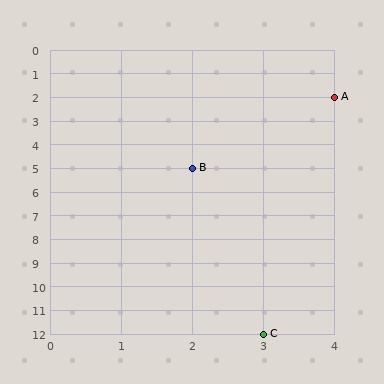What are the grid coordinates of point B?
Point B is at grid coordinates (2, 5).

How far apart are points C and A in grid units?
Points C and A are 1 column and 10 rows apart (about 10.0 grid units diagonally).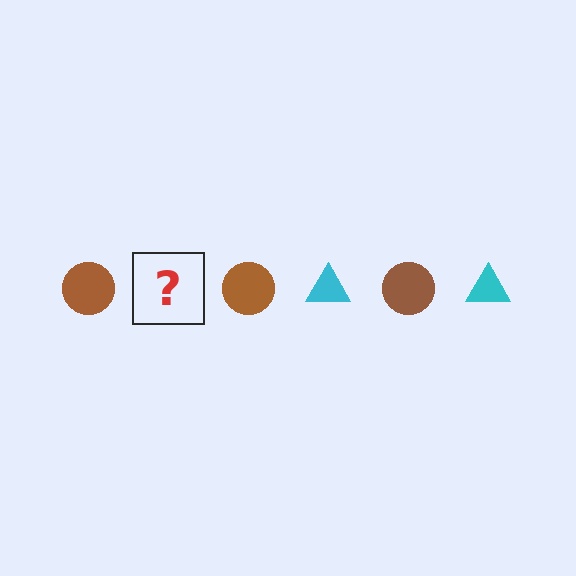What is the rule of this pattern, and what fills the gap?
The rule is that the pattern alternates between brown circle and cyan triangle. The gap should be filled with a cyan triangle.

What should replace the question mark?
The question mark should be replaced with a cyan triangle.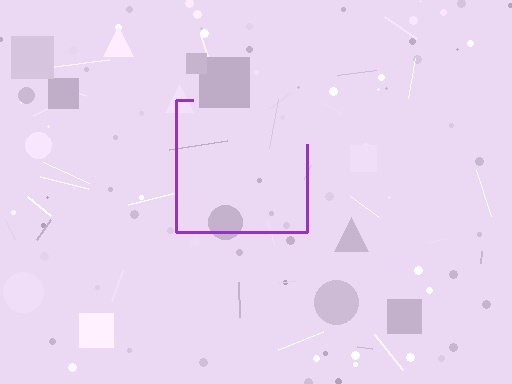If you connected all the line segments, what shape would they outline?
They would outline a square.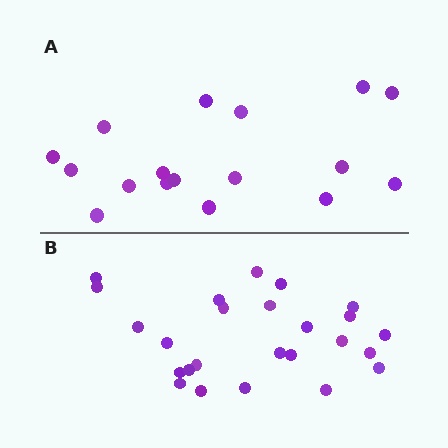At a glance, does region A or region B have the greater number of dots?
Region B (the bottom region) has more dots.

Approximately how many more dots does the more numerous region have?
Region B has roughly 8 or so more dots than region A.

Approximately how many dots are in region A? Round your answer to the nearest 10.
About 20 dots. (The exact count is 17, which rounds to 20.)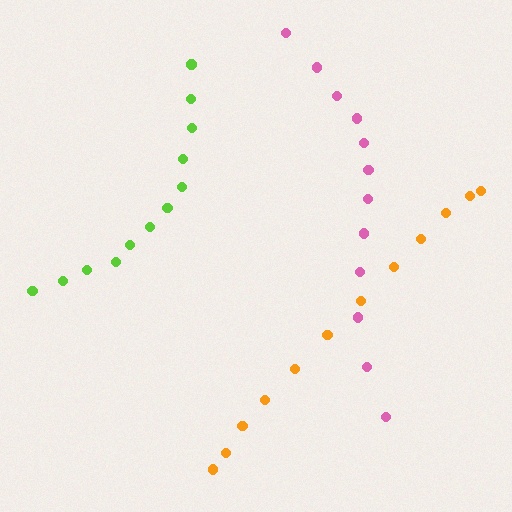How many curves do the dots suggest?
There are 3 distinct paths.